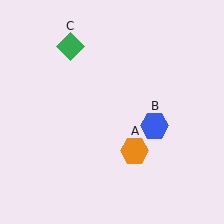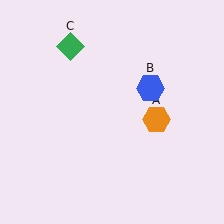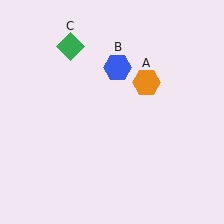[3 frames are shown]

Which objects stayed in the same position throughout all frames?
Green diamond (object C) remained stationary.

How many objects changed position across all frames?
2 objects changed position: orange hexagon (object A), blue hexagon (object B).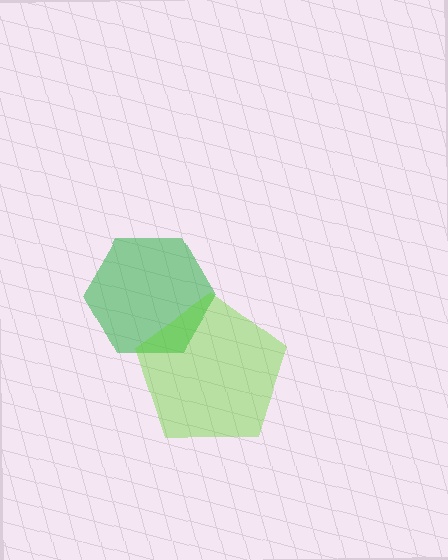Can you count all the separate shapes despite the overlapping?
Yes, there are 2 separate shapes.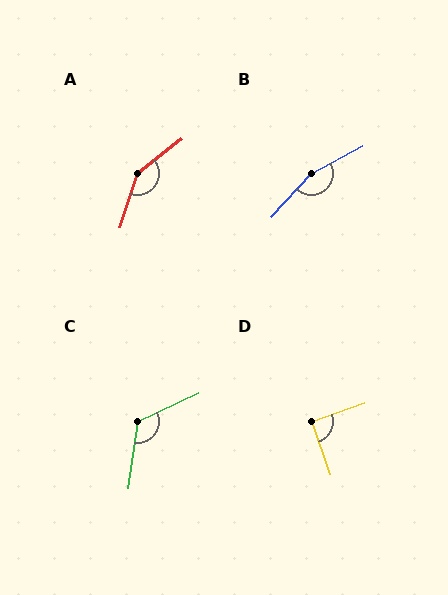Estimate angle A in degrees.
Approximately 147 degrees.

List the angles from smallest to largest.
D (90°), C (123°), A (147°), B (162°).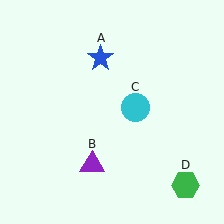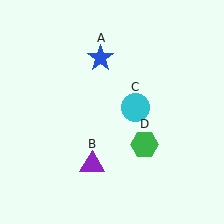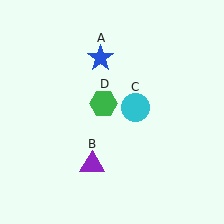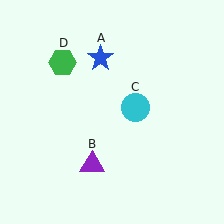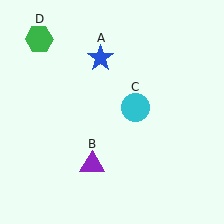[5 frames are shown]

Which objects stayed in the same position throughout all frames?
Blue star (object A) and purple triangle (object B) and cyan circle (object C) remained stationary.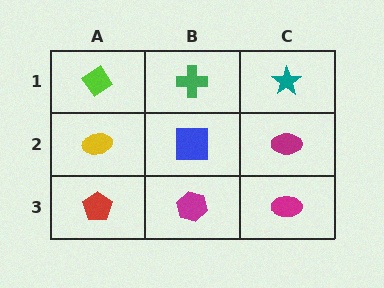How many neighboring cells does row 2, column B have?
4.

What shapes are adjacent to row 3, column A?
A yellow ellipse (row 2, column A), a magenta hexagon (row 3, column B).